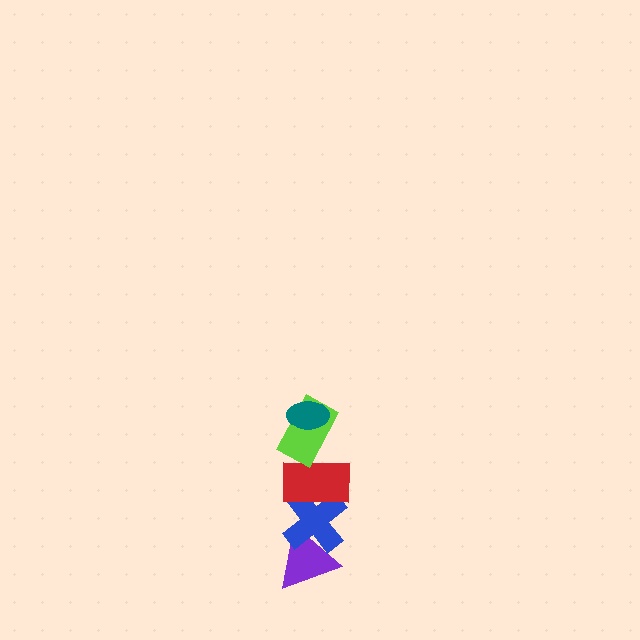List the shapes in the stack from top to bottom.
From top to bottom: the teal ellipse, the lime rectangle, the red rectangle, the blue cross, the purple triangle.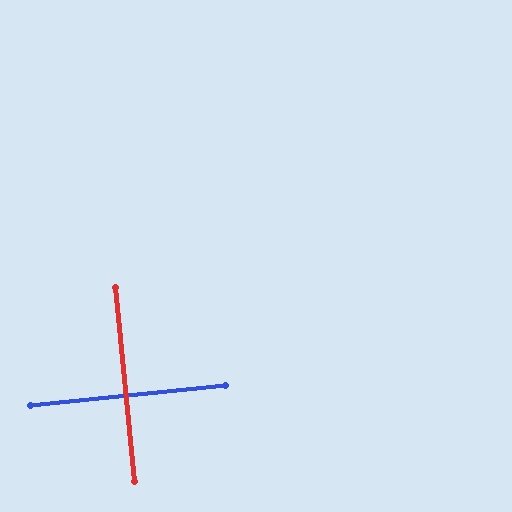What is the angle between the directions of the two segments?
Approximately 89 degrees.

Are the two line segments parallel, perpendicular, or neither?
Perpendicular — they meet at approximately 89°.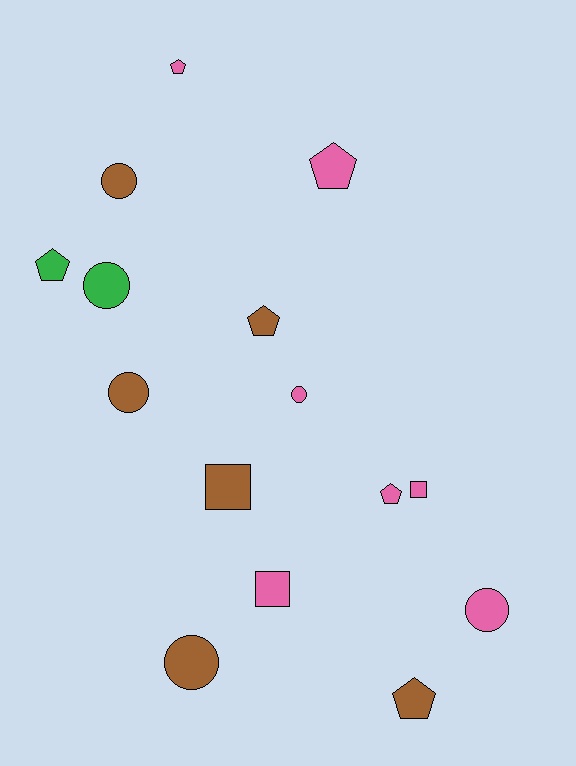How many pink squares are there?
There are 2 pink squares.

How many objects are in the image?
There are 15 objects.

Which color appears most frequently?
Pink, with 7 objects.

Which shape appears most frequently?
Circle, with 6 objects.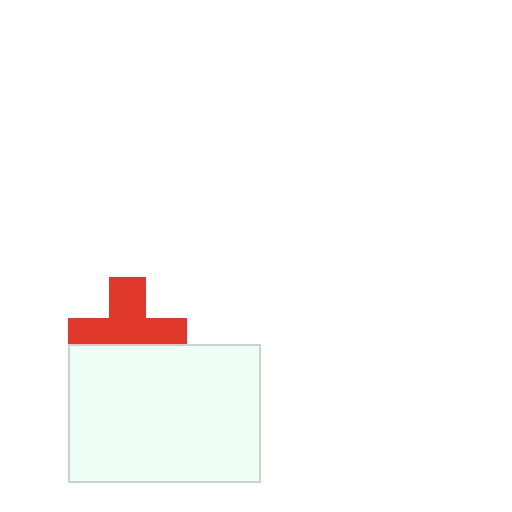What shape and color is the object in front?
The object in front is a white rectangle.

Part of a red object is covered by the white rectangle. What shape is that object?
It is a cross.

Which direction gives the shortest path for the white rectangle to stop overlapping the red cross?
Moving down gives the shortest separation.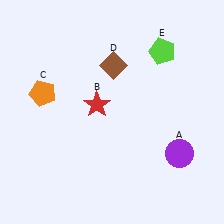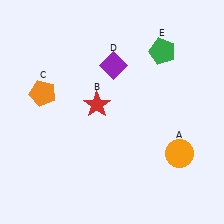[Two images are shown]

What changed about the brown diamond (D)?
In Image 1, D is brown. In Image 2, it changed to purple.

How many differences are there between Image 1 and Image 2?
There are 3 differences between the two images.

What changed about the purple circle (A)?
In Image 1, A is purple. In Image 2, it changed to orange.